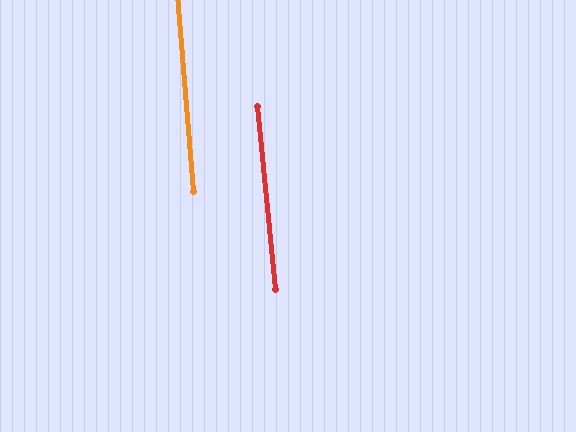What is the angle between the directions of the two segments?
Approximately 1 degree.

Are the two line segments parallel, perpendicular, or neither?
Parallel — their directions differ by only 1.0°.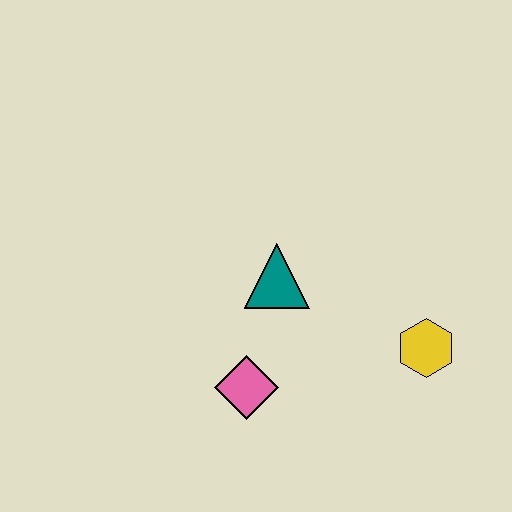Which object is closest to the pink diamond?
The teal triangle is closest to the pink diamond.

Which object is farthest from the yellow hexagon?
The pink diamond is farthest from the yellow hexagon.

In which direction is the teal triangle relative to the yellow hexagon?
The teal triangle is to the left of the yellow hexagon.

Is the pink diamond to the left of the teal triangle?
Yes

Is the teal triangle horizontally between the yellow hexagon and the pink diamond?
Yes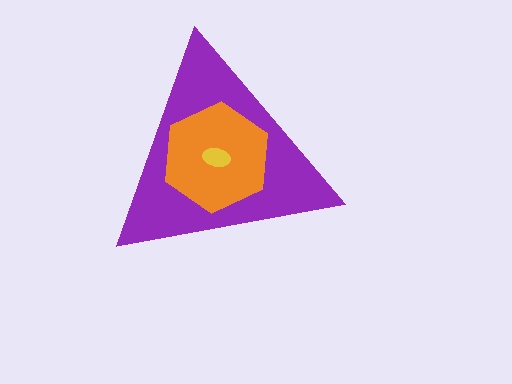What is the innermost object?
The yellow ellipse.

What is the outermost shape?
The purple triangle.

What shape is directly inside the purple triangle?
The orange hexagon.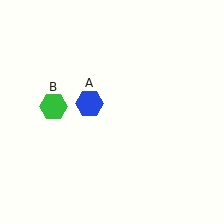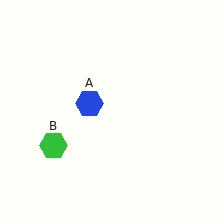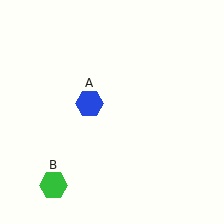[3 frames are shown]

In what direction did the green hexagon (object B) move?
The green hexagon (object B) moved down.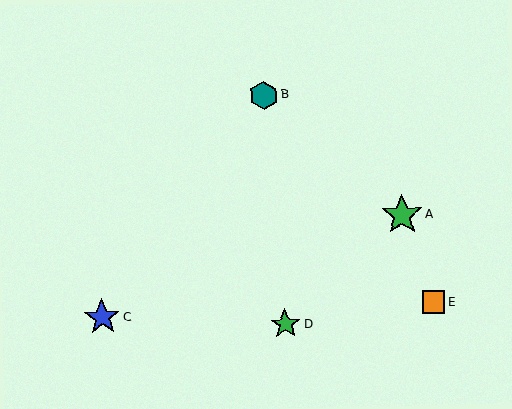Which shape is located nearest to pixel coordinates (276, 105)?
The teal hexagon (labeled B) at (264, 95) is nearest to that location.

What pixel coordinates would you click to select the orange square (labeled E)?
Click at (434, 302) to select the orange square E.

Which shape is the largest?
The green star (labeled A) is the largest.